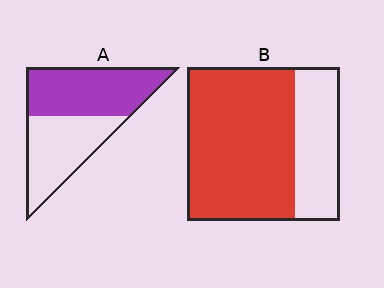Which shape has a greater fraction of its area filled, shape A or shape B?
Shape B.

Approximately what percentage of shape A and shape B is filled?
A is approximately 55% and B is approximately 70%.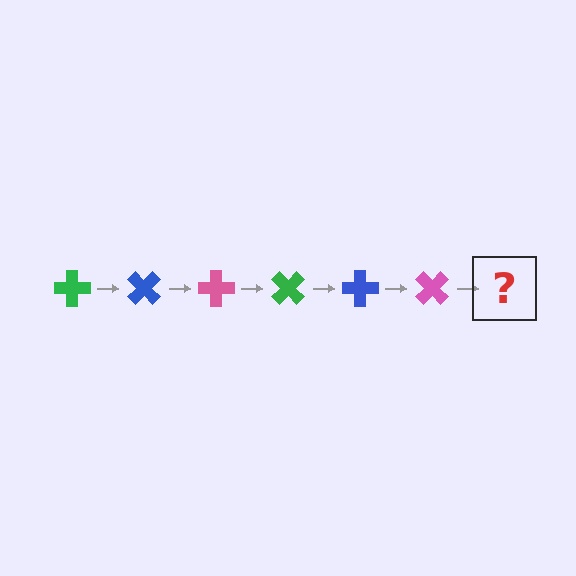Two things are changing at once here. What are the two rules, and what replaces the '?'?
The two rules are that it rotates 45 degrees each step and the color cycles through green, blue, and pink. The '?' should be a green cross, rotated 270 degrees from the start.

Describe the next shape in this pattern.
It should be a green cross, rotated 270 degrees from the start.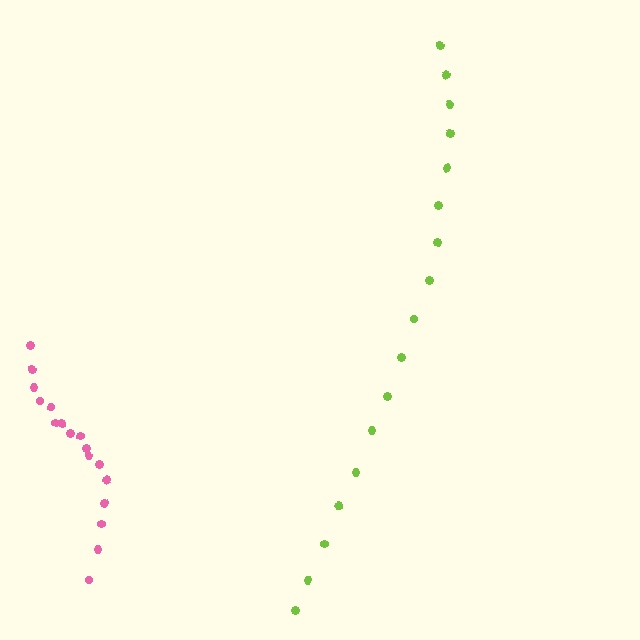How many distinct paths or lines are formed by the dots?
There are 2 distinct paths.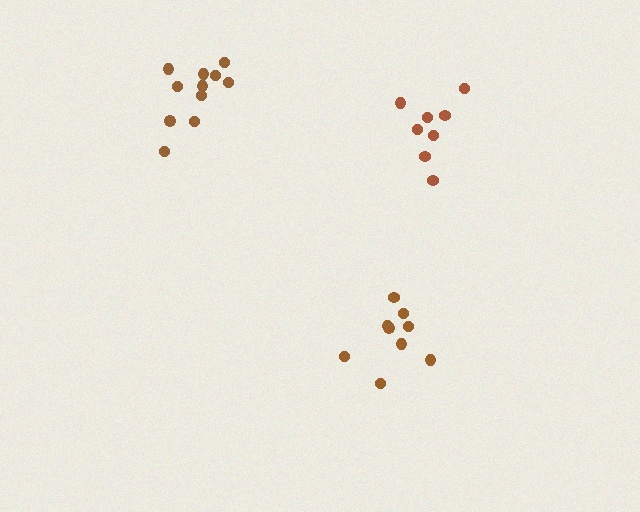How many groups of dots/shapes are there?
There are 3 groups.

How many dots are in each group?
Group 1: 8 dots, Group 2: 11 dots, Group 3: 9 dots (28 total).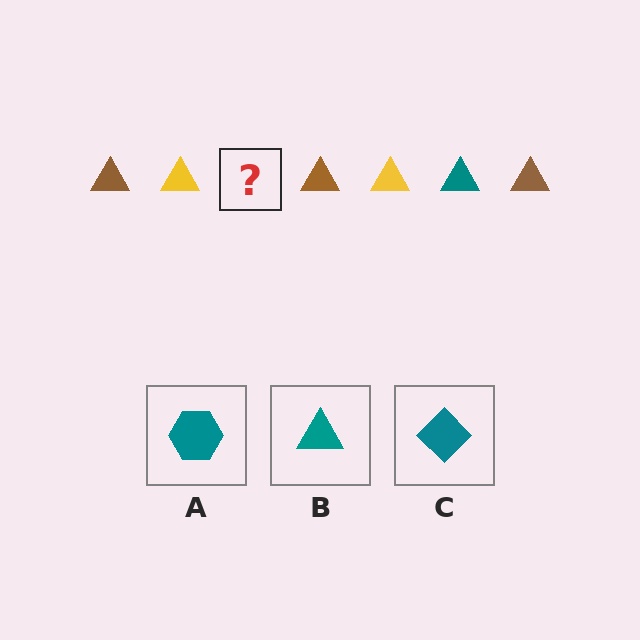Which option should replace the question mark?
Option B.